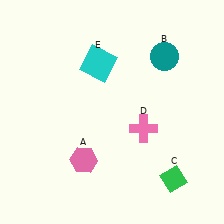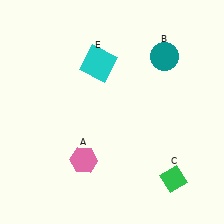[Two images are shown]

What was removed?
The pink cross (D) was removed in Image 2.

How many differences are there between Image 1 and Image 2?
There is 1 difference between the two images.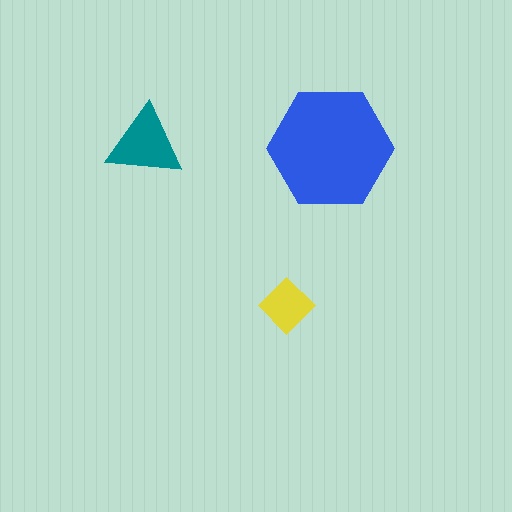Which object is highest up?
The teal triangle is topmost.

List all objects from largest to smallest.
The blue hexagon, the teal triangle, the yellow diamond.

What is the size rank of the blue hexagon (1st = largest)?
1st.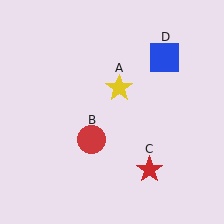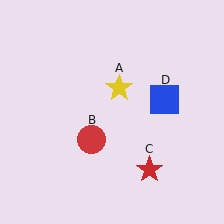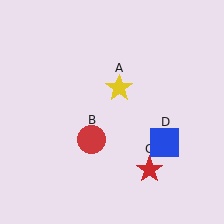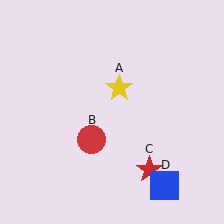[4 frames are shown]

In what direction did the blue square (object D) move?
The blue square (object D) moved down.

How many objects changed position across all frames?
1 object changed position: blue square (object D).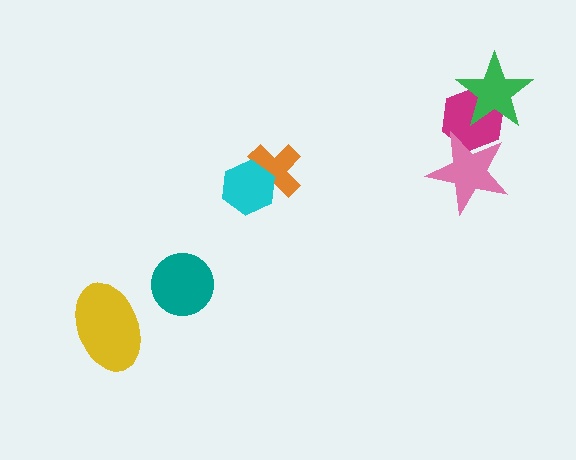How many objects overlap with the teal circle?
0 objects overlap with the teal circle.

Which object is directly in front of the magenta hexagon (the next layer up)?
The green star is directly in front of the magenta hexagon.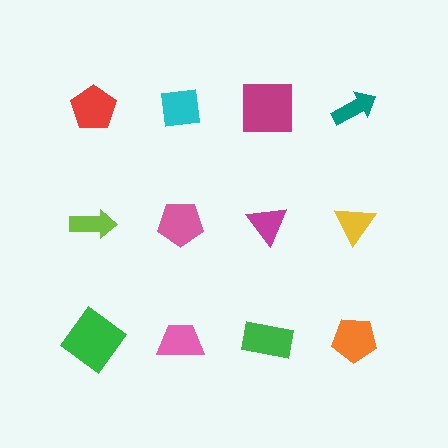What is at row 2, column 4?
A yellow triangle.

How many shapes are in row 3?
4 shapes.